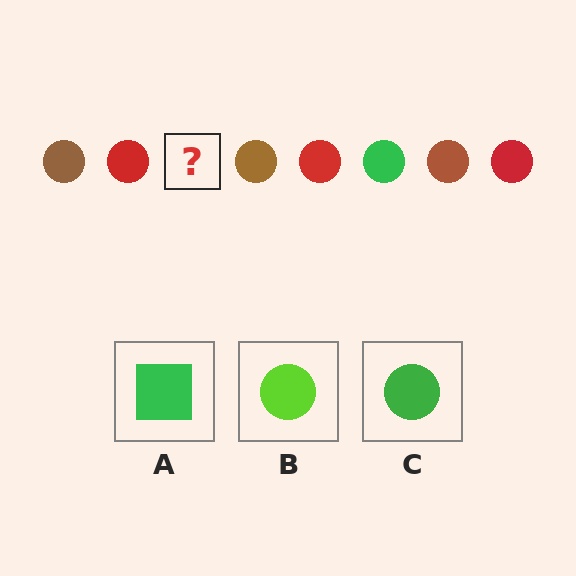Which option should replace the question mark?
Option C.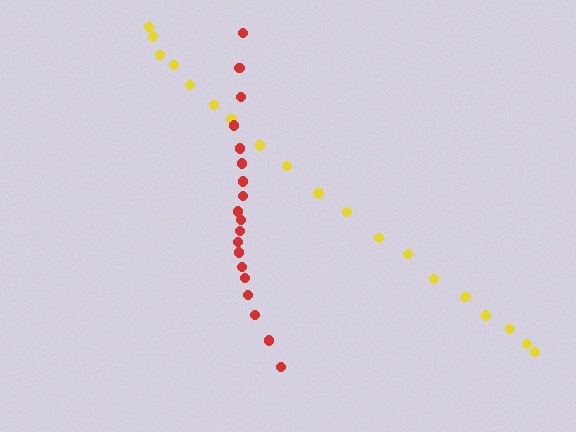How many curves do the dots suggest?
There are 2 distinct paths.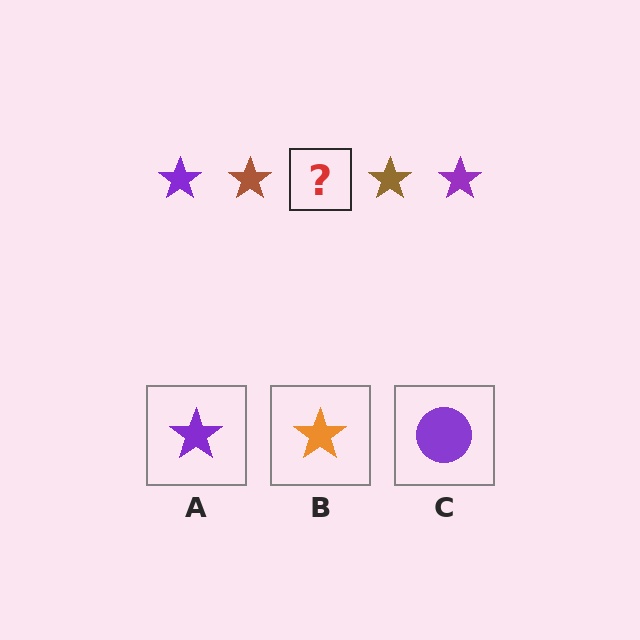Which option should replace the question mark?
Option A.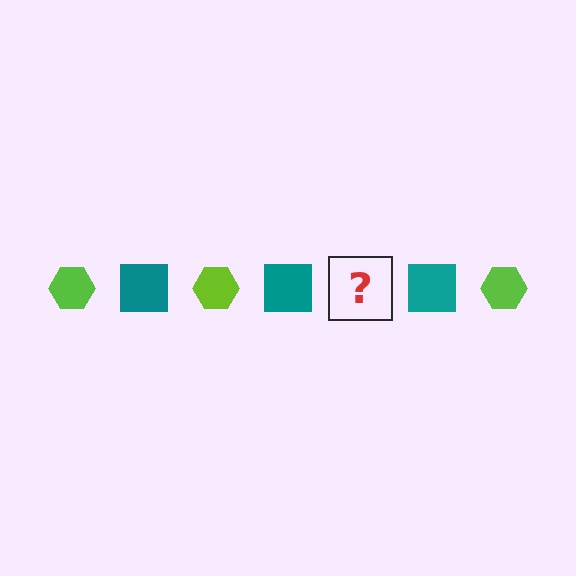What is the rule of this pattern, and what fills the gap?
The rule is that the pattern alternates between lime hexagon and teal square. The gap should be filled with a lime hexagon.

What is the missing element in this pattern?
The missing element is a lime hexagon.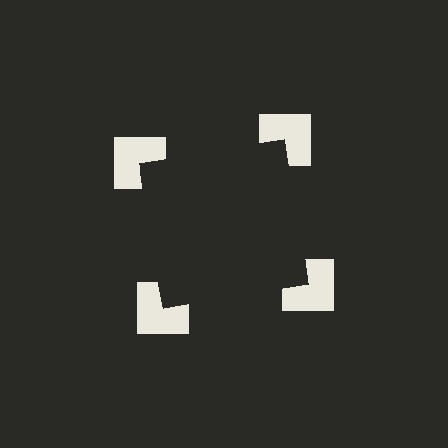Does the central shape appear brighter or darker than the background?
It typically appears slightly darker than the background, even though no actual brightness change is drawn.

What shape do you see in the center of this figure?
An illusory square — its edges are inferred from the aligned wedge cuts in the notched squares, not physically drawn.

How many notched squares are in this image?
There are 4 — one at each vertex of the illusory square.